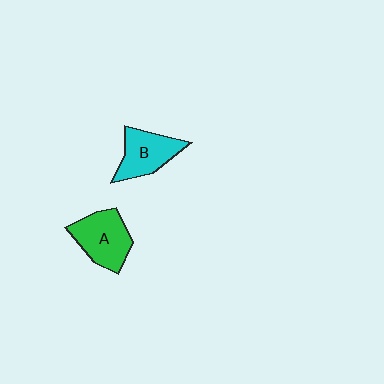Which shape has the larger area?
Shape A (green).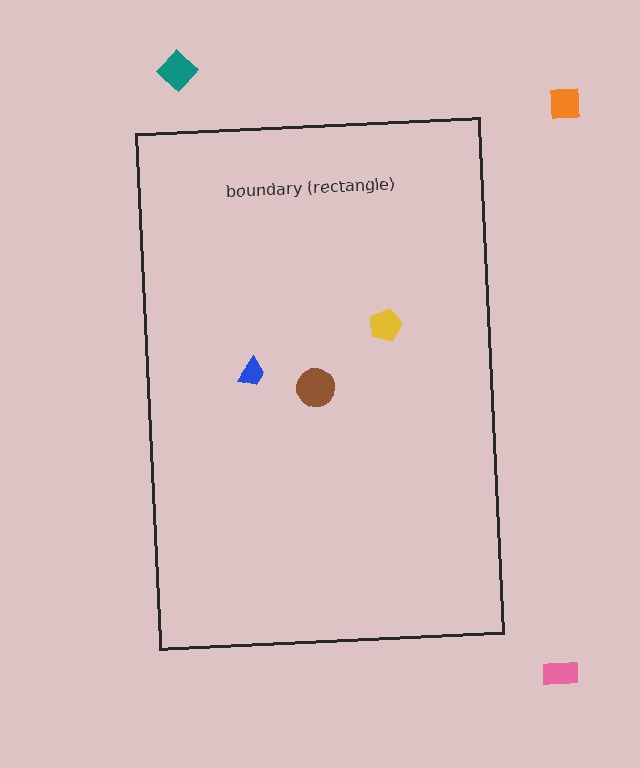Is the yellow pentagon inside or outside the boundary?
Inside.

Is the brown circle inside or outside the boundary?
Inside.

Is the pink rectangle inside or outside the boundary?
Outside.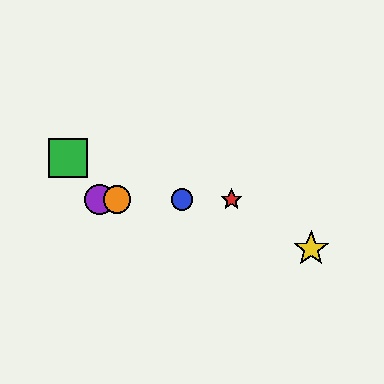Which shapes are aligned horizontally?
The red star, the blue circle, the purple circle, the orange circle are aligned horizontally.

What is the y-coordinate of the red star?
The red star is at y≈200.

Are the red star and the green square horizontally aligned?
No, the red star is at y≈200 and the green square is at y≈158.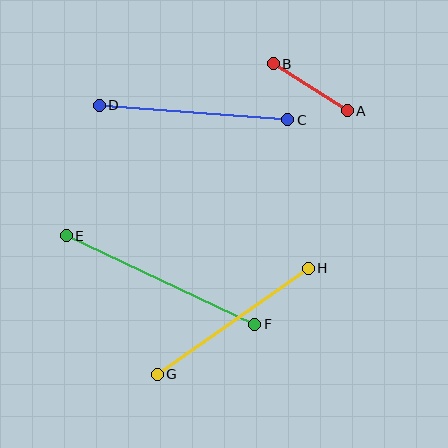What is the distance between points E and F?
The distance is approximately 208 pixels.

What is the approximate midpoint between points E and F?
The midpoint is at approximately (160, 280) pixels.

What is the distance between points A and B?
The distance is approximately 87 pixels.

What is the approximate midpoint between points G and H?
The midpoint is at approximately (233, 321) pixels.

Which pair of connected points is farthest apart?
Points E and F are farthest apart.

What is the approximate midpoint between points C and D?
The midpoint is at approximately (194, 112) pixels.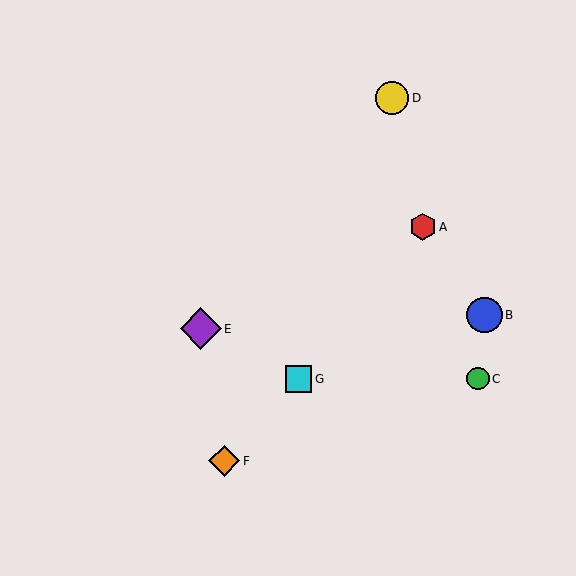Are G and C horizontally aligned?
Yes, both are at y≈379.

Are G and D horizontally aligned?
No, G is at y≈379 and D is at y≈98.